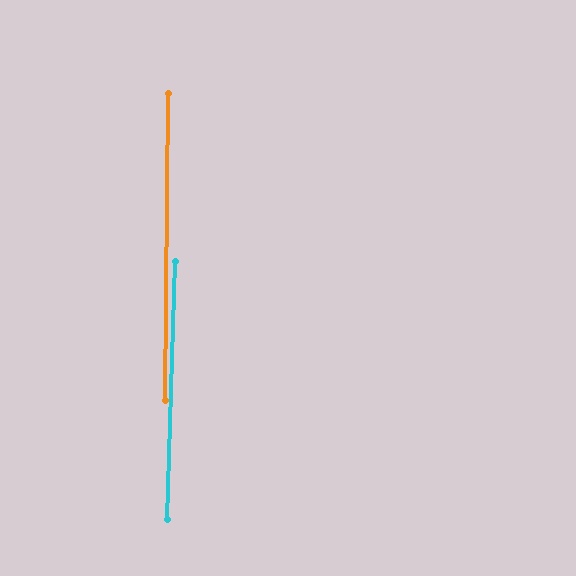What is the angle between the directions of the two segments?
Approximately 1 degree.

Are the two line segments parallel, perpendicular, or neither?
Parallel — their directions differ by only 1.3°.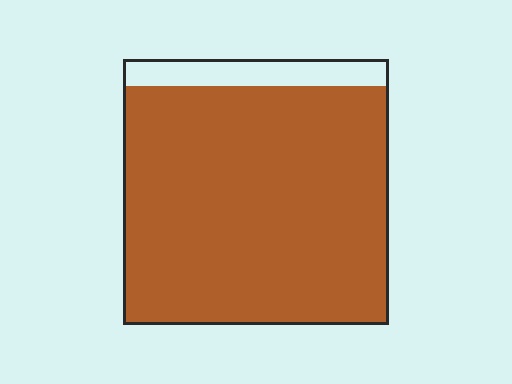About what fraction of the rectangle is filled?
About nine tenths (9/10).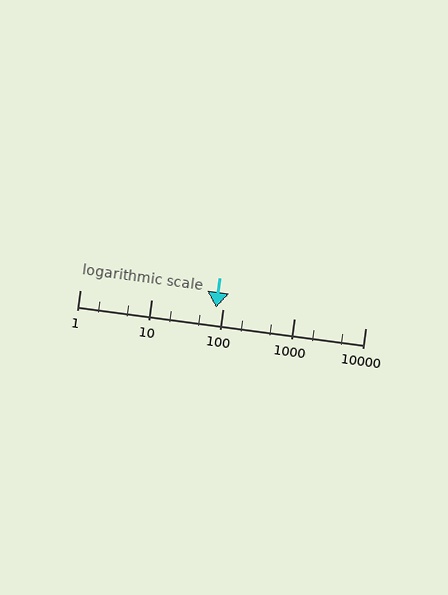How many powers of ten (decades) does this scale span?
The scale spans 4 decades, from 1 to 10000.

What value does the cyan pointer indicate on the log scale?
The pointer indicates approximately 82.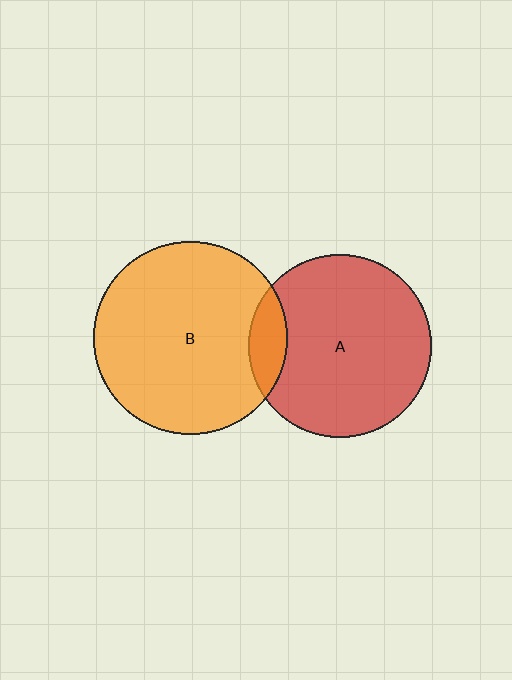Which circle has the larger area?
Circle B (orange).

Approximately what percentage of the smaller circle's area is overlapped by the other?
Approximately 10%.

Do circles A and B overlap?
Yes.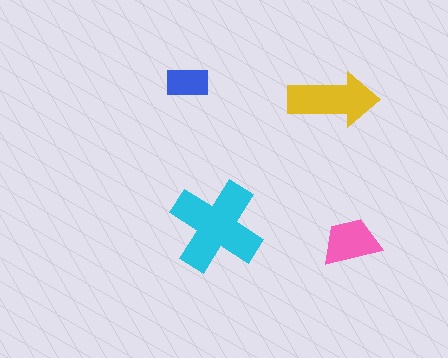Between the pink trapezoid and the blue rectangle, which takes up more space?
The pink trapezoid.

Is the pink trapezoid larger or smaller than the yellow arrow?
Smaller.